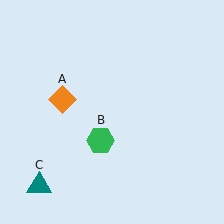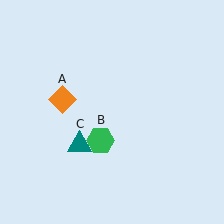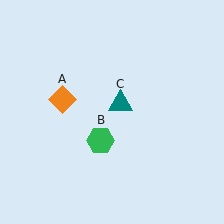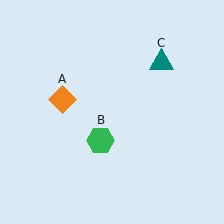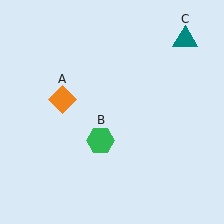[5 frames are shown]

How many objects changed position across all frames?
1 object changed position: teal triangle (object C).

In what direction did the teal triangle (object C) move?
The teal triangle (object C) moved up and to the right.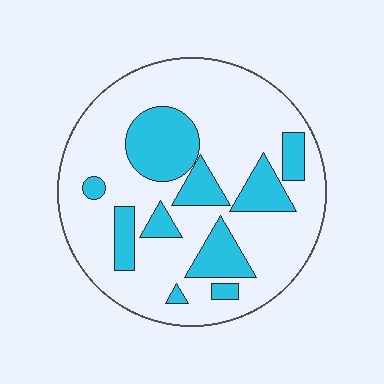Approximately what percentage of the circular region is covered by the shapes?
Approximately 25%.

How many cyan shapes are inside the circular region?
10.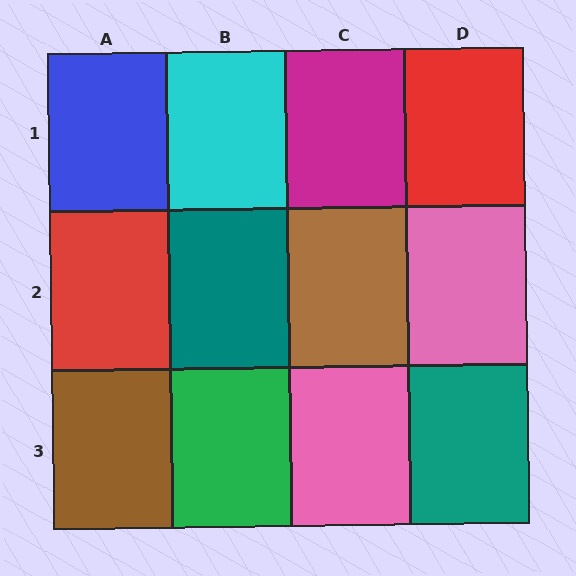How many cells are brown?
2 cells are brown.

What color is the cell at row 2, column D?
Pink.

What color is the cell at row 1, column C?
Magenta.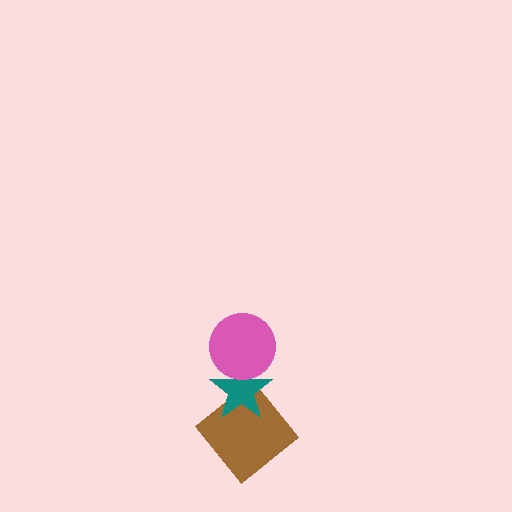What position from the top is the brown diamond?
The brown diamond is 3rd from the top.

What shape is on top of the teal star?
The pink circle is on top of the teal star.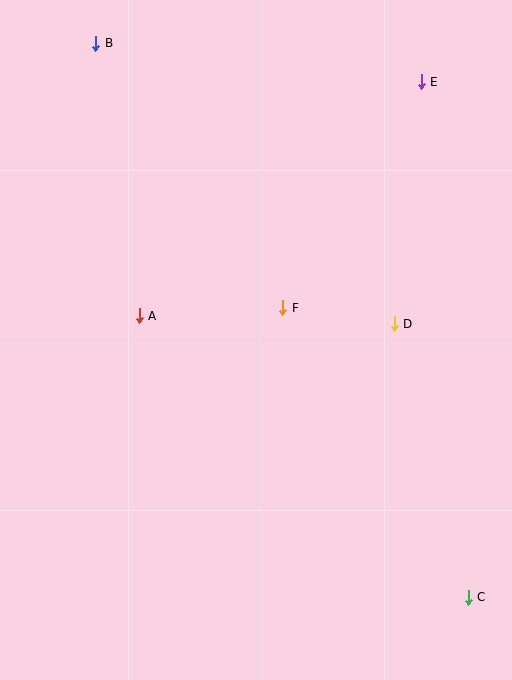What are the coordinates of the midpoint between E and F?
The midpoint between E and F is at (352, 195).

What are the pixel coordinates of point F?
Point F is at (283, 308).